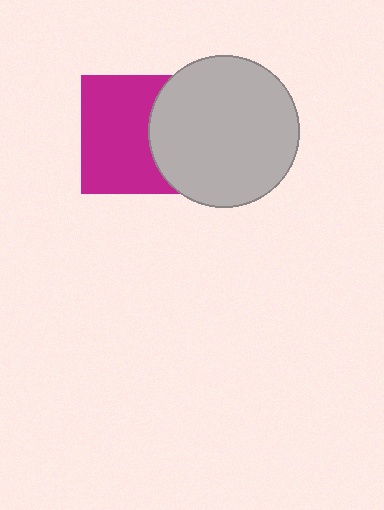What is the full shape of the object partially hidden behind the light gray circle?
The partially hidden object is a magenta square.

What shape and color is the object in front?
The object in front is a light gray circle.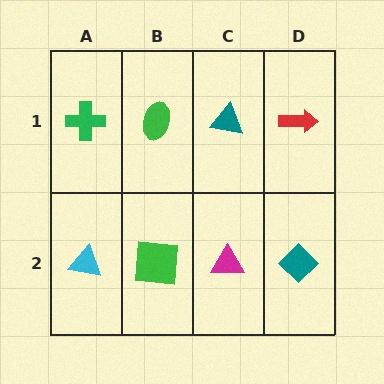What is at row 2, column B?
A green square.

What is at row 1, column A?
A green cross.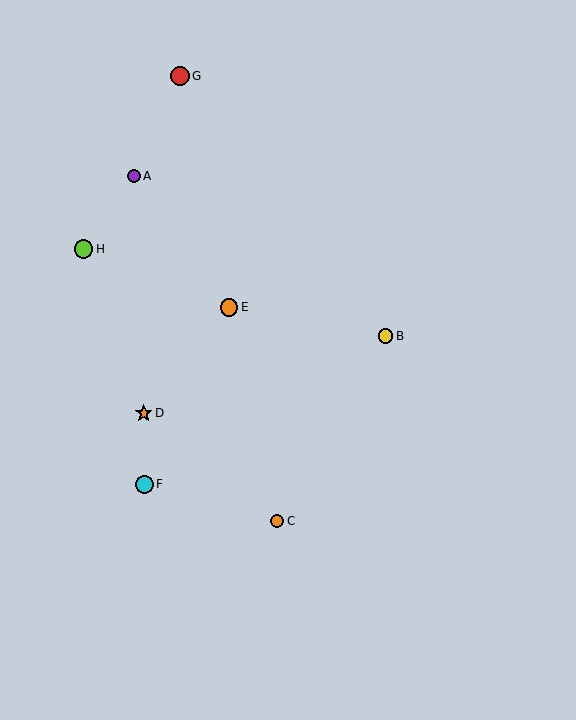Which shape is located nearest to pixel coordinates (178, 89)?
The red circle (labeled G) at (180, 76) is nearest to that location.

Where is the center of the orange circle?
The center of the orange circle is at (229, 307).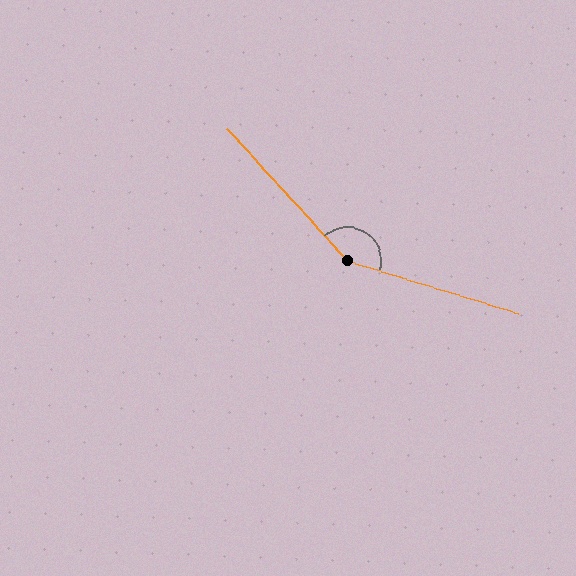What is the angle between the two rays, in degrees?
Approximately 150 degrees.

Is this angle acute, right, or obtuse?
It is obtuse.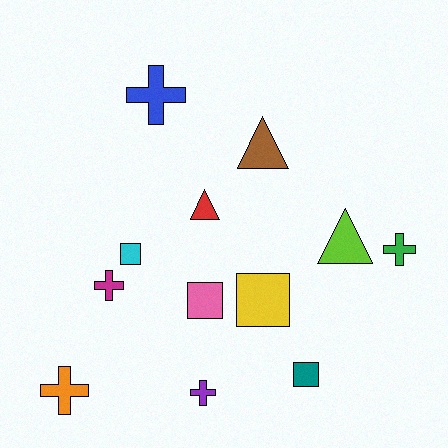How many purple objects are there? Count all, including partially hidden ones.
There is 1 purple object.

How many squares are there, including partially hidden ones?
There are 4 squares.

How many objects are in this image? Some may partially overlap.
There are 12 objects.